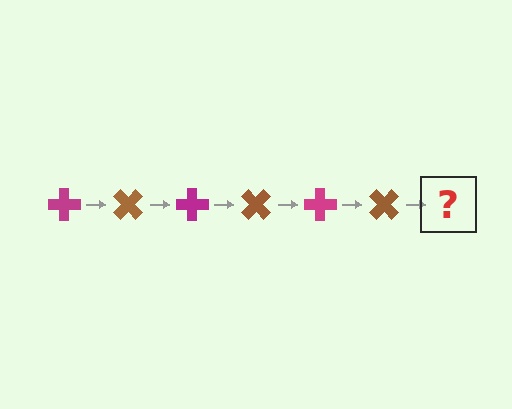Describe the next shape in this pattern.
It should be a magenta cross, rotated 270 degrees from the start.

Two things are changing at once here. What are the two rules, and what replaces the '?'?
The two rules are that it rotates 45 degrees each step and the color cycles through magenta and brown. The '?' should be a magenta cross, rotated 270 degrees from the start.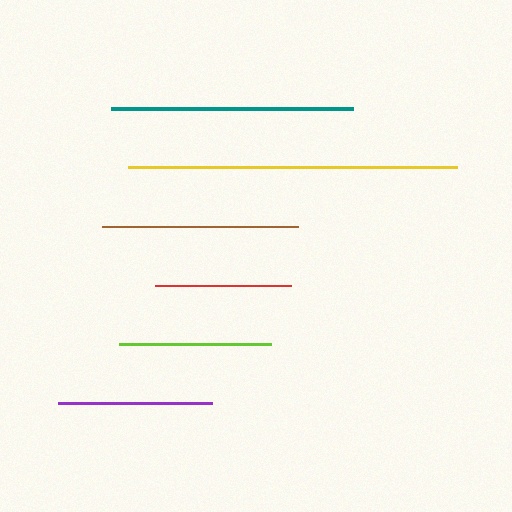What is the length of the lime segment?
The lime segment is approximately 152 pixels long.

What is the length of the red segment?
The red segment is approximately 137 pixels long.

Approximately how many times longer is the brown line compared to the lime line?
The brown line is approximately 1.3 times the length of the lime line.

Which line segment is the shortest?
The red line is the shortest at approximately 137 pixels.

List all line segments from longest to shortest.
From longest to shortest: yellow, teal, brown, purple, lime, red.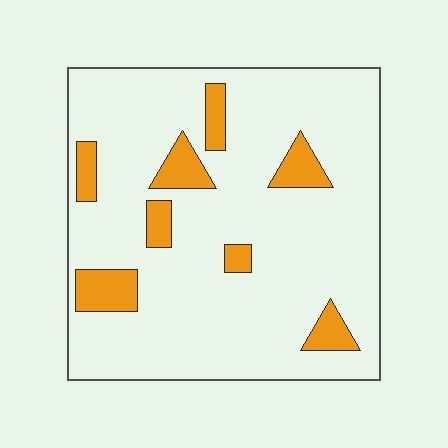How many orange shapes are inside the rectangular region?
8.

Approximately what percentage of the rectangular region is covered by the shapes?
Approximately 15%.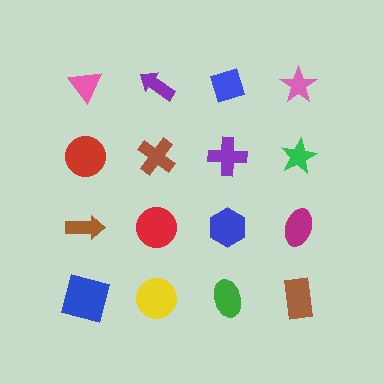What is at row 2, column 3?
A purple cross.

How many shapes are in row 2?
4 shapes.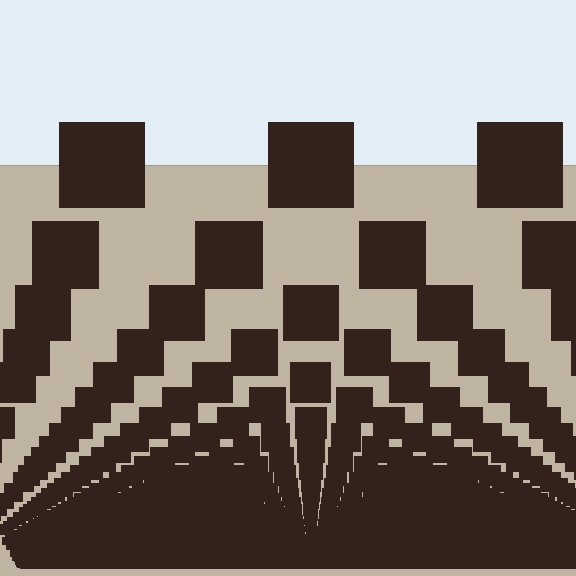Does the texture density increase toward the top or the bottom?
Density increases toward the bottom.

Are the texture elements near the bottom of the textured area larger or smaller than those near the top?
Smaller. The gradient is inverted — elements near the bottom are smaller and denser.